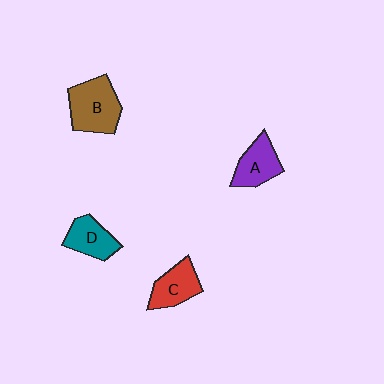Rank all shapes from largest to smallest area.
From largest to smallest: B (brown), A (purple), C (red), D (teal).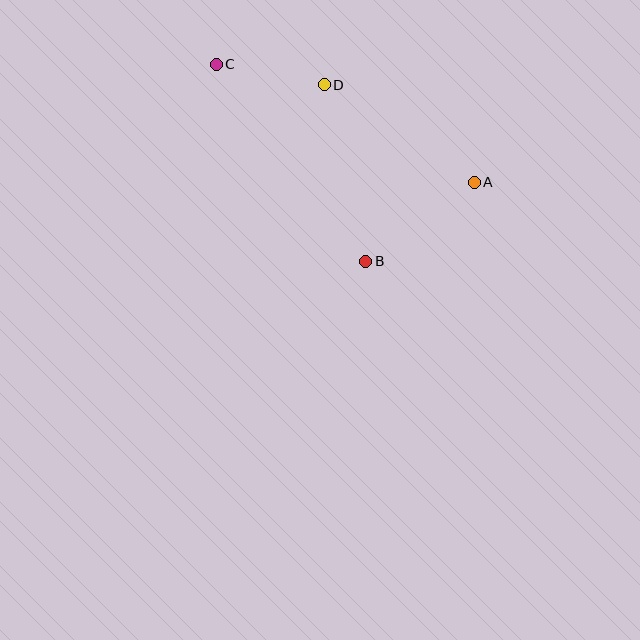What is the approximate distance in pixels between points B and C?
The distance between B and C is approximately 247 pixels.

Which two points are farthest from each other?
Points A and C are farthest from each other.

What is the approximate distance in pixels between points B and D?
The distance between B and D is approximately 181 pixels.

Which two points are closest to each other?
Points C and D are closest to each other.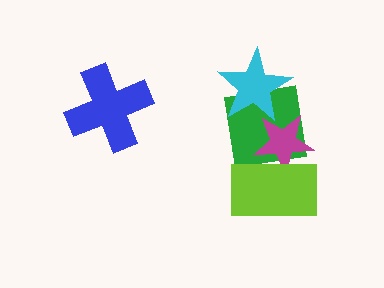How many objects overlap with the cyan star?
2 objects overlap with the cyan star.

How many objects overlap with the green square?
3 objects overlap with the green square.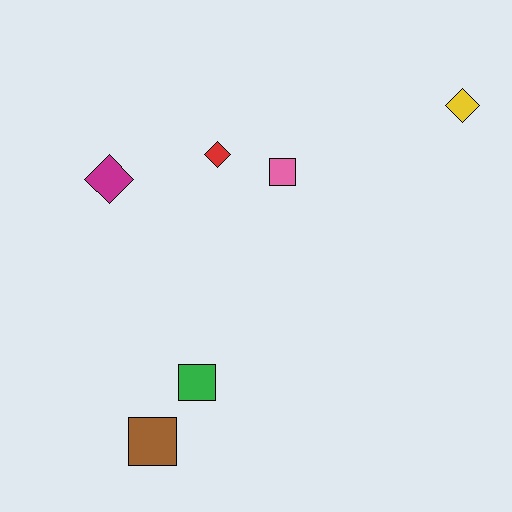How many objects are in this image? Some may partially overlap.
There are 6 objects.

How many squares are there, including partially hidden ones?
There are 3 squares.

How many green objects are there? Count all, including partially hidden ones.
There is 1 green object.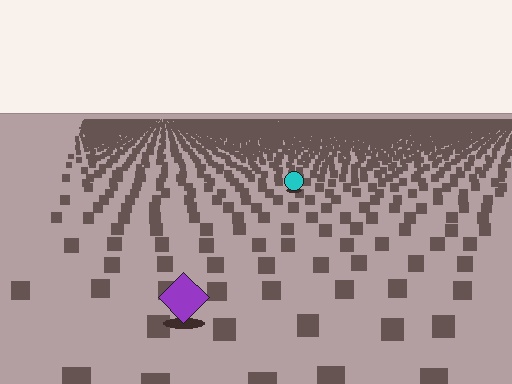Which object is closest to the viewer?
The purple diamond is closest. The texture marks near it are larger and more spread out.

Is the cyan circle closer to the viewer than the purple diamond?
No. The purple diamond is closer — you can tell from the texture gradient: the ground texture is coarser near it.